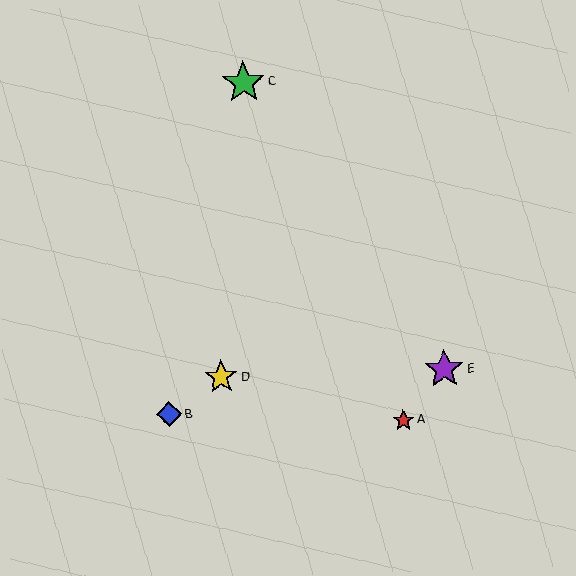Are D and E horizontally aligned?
Yes, both are at y≈377.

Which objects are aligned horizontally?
Objects D, E are aligned horizontally.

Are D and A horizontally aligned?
No, D is at y≈377 and A is at y≈420.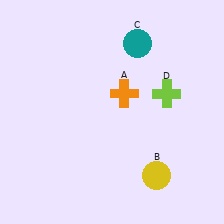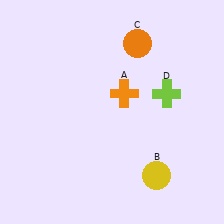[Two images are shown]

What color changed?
The circle (C) changed from teal in Image 1 to orange in Image 2.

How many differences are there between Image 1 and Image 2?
There is 1 difference between the two images.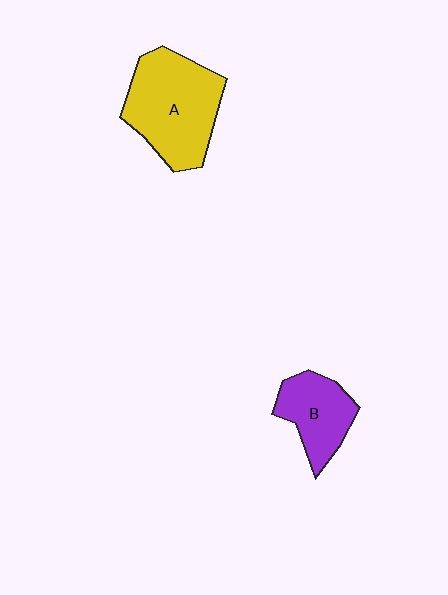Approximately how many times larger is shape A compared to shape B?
Approximately 1.7 times.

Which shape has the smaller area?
Shape B (purple).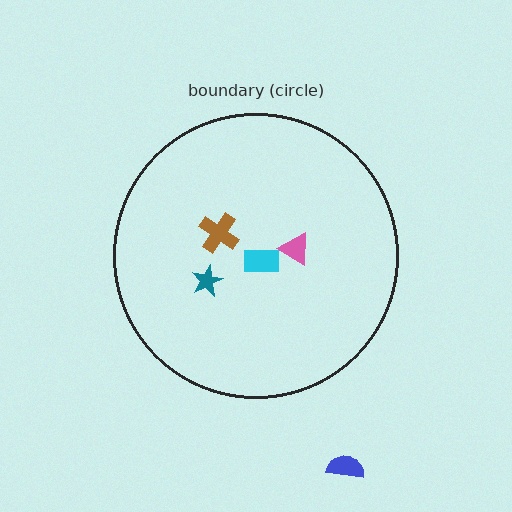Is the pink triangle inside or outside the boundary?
Inside.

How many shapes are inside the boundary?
4 inside, 1 outside.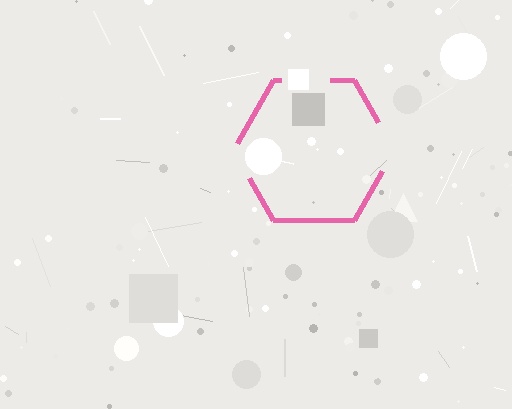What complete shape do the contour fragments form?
The contour fragments form a hexagon.